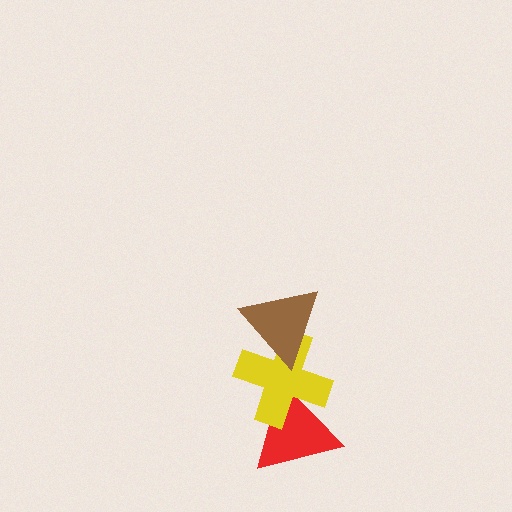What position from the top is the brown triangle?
The brown triangle is 1st from the top.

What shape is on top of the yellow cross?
The brown triangle is on top of the yellow cross.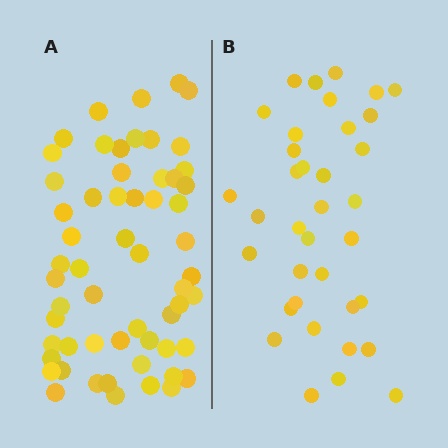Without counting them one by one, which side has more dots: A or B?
Region A (the left region) has more dots.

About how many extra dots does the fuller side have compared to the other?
Region A has approximately 20 more dots than region B.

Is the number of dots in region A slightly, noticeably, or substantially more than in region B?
Region A has substantially more. The ratio is roughly 1.6 to 1.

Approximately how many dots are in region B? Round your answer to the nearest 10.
About 40 dots. (The exact count is 36, which rounds to 40.)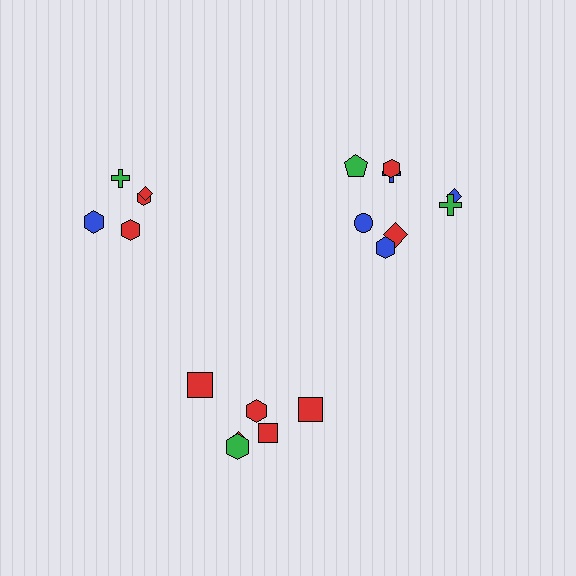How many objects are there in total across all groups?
There are 19 objects.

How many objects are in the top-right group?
There are 8 objects.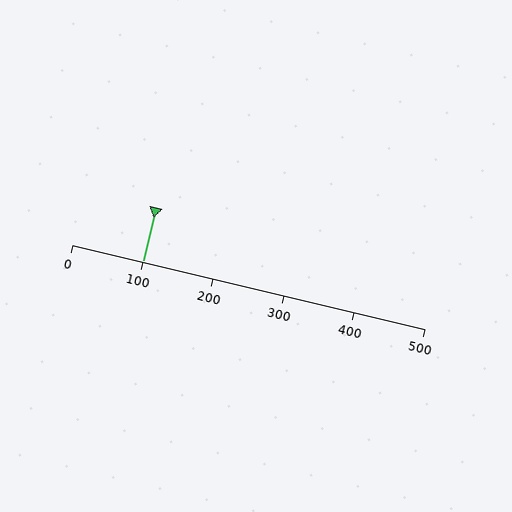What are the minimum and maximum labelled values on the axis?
The axis runs from 0 to 500.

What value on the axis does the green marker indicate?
The marker indicates approximately 100.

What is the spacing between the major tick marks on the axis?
The major ticks are spaced 100 apart.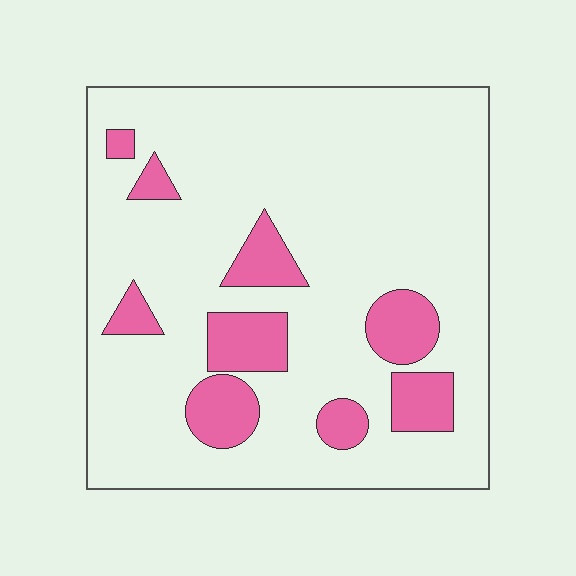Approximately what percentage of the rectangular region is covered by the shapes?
Approximately 15%.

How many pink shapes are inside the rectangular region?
9.